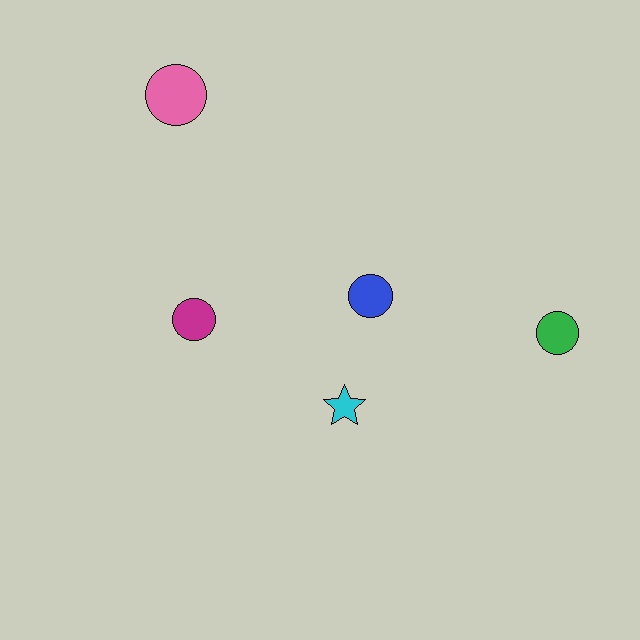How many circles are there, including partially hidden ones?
There are 4 circles.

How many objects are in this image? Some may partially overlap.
There are 5 objects.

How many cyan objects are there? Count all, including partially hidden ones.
There is 1 cyan object.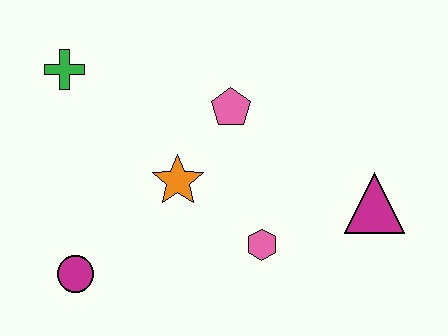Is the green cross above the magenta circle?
Yes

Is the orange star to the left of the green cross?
No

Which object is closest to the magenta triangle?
The pink hexagon is closest to the magenta triangle.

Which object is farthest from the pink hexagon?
The green cross is farthest from the pink hexagon.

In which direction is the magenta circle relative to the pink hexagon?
The magenta circle is to the left of the pink hexagon.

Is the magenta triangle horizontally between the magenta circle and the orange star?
No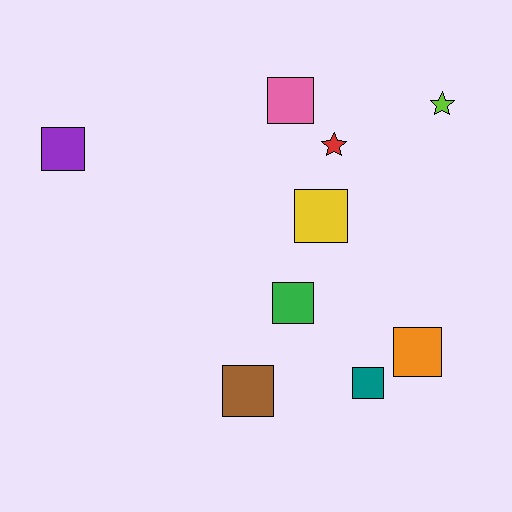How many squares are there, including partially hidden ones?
There are 7 squares.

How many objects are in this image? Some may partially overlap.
There are 9 objects.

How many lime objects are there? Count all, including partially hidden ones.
There is 1 lime object.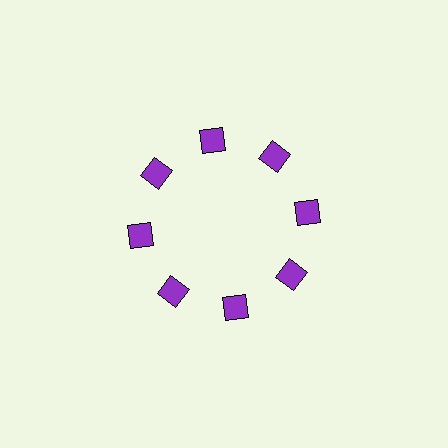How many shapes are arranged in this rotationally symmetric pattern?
There are 8 shapes, arranged in 8 groups of 1.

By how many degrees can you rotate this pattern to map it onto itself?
The pattern maps onto itself every 45 degrees of rotation.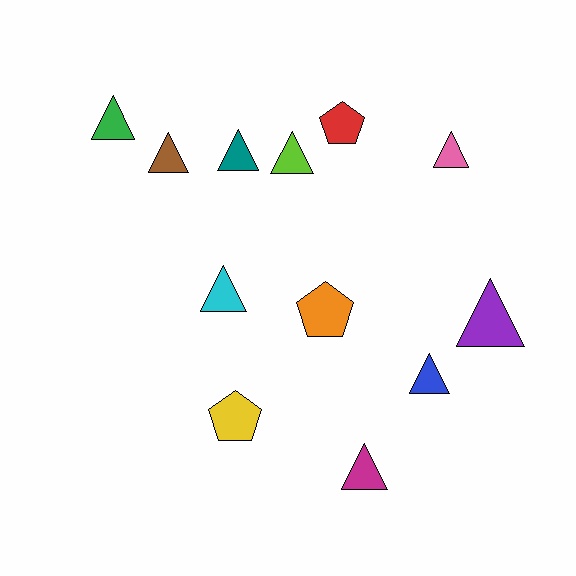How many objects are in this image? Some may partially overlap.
There are 12 objects.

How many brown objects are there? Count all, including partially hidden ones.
There is 1 brown object.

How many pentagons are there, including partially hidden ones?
There are 3 pentagons.